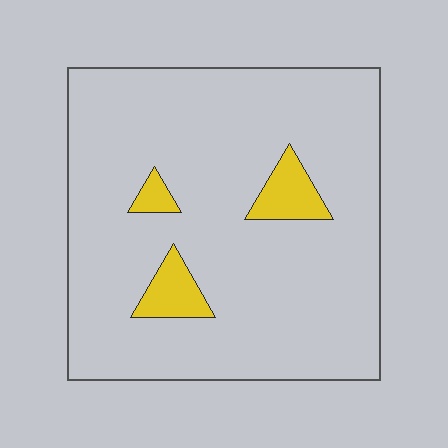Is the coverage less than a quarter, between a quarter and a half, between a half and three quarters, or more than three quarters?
Less than a quarter.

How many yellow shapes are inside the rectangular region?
3.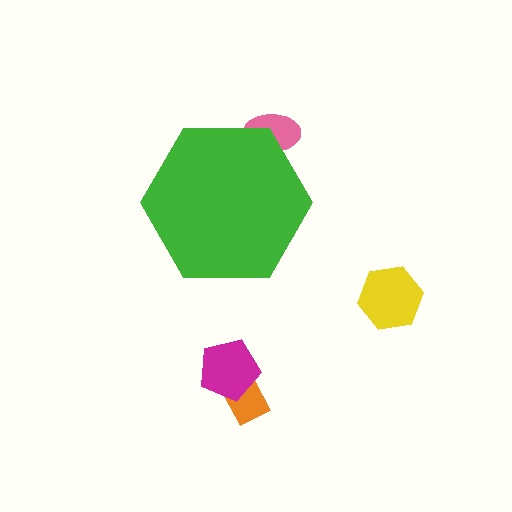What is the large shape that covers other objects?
A green hexagon.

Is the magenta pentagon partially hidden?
No, the magenta pentagon is fully visible.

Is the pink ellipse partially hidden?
Yes, the pink ellipse is partially hidden behind the green hexagon.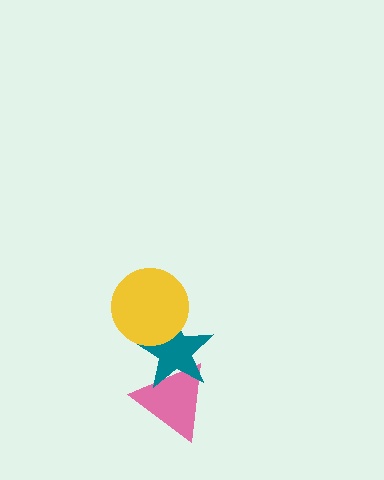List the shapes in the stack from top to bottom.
From top to bottom: the yellow circle, the teal star, the pink triangle.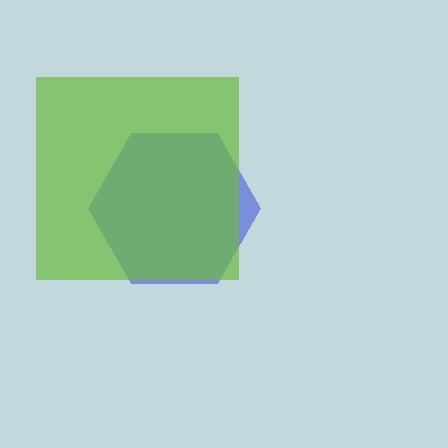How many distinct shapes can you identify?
There are 2 distinct shapes: a blue hexagon, a lime square.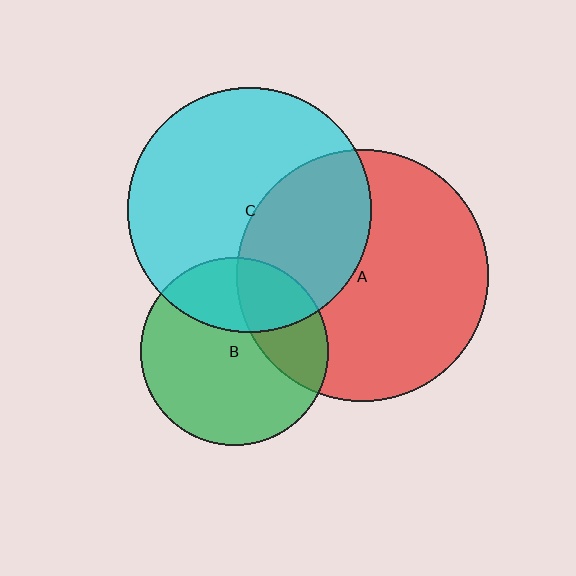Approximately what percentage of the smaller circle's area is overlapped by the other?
Approximately 30%.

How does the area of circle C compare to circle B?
Approximately 1.7 times.